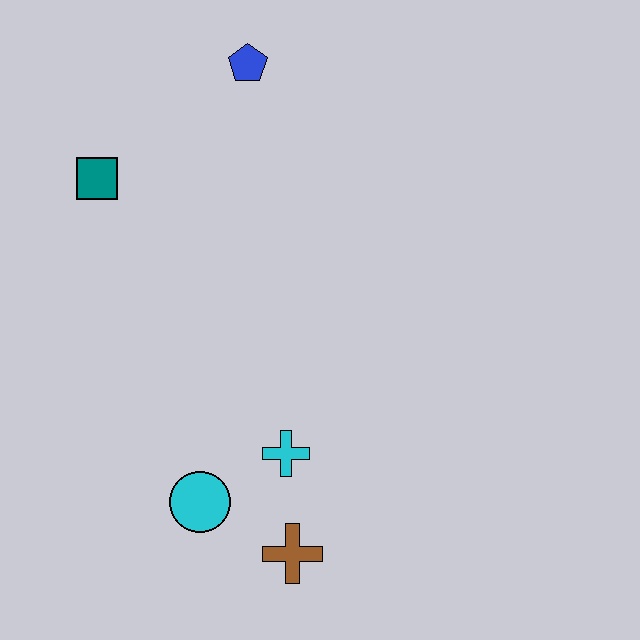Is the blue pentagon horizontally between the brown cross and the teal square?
Yes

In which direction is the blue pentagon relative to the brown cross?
The blue pentagon is above the brown cross.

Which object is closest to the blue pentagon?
The teal square is closest to the blue pentagon.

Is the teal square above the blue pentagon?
No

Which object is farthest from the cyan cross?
The blue pentagon is farthest from the cyan cross.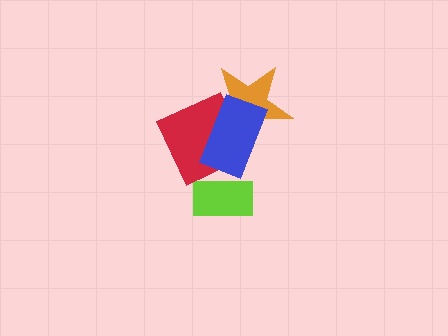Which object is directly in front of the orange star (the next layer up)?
The red diamond is directly in front of the orange star.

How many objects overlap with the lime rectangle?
1 object overlaps with the lime rectangle.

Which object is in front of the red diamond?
The blue rectangle is in front of the red diamond.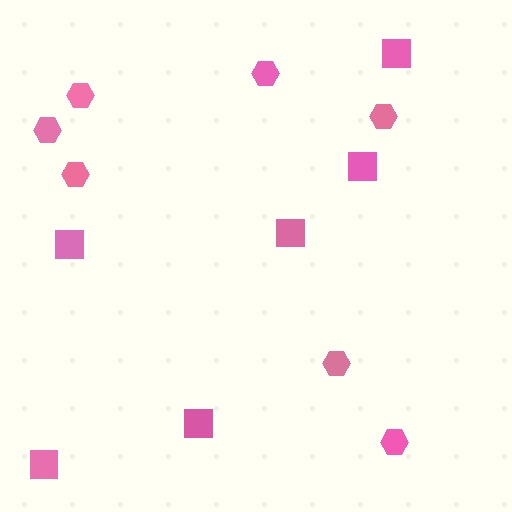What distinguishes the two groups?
There are 2 groups: one group of squares (6) and one group of hexagons (7).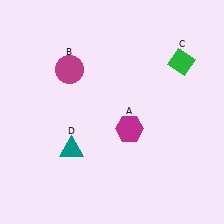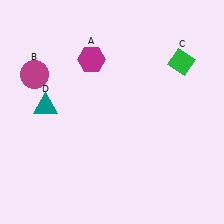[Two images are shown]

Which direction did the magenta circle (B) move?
The magenta circle (B) moved left.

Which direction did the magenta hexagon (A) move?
The magenta hexagon (A) moved up.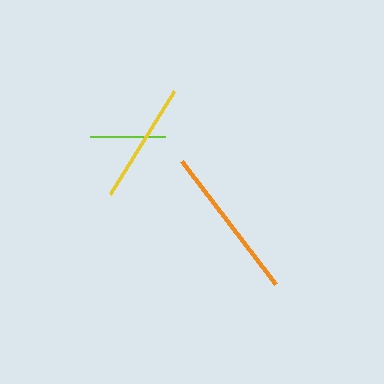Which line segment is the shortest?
The lime line is the shortest at approximately 75 pixels.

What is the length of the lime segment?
The lime segment is approximately 75 pixels long.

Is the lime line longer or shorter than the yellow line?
The yellow line is longer than the lime line.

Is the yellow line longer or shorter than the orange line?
The orange line is longer than the yellow line.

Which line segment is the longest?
The orange line is the longest at approximately 155 pixels.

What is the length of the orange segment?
The orange segment is approximately 155 pixels long.